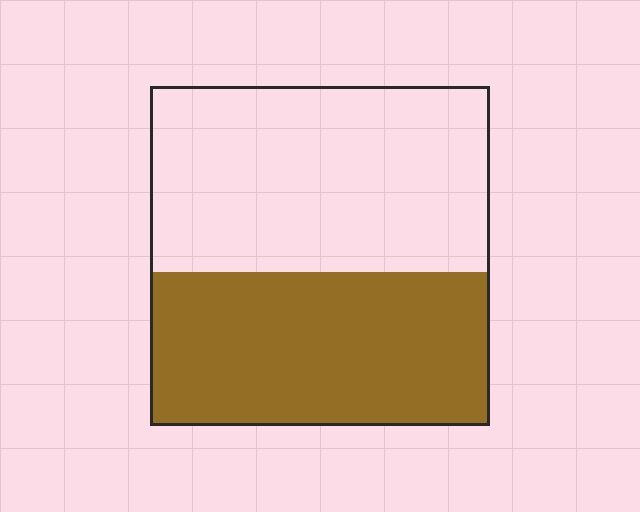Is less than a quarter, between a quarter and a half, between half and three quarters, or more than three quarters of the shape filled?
Between a quarter and a half.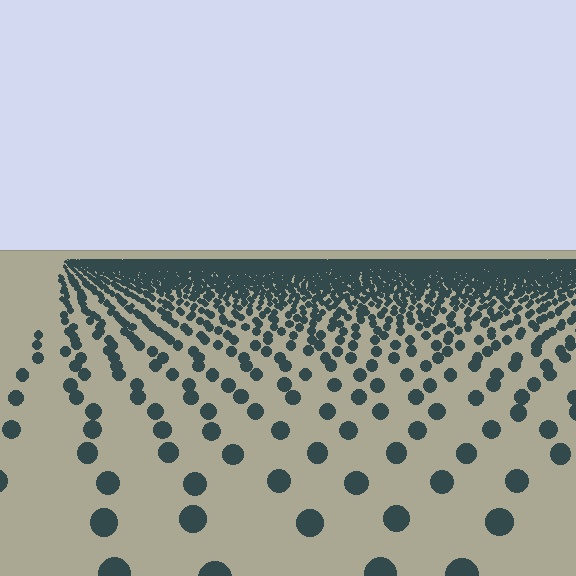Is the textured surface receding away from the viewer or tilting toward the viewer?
The surface is receding away from the viewer. Texture elements get smaller and denser toward the top.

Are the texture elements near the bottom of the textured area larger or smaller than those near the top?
Larger. Near the bottom, elements are closer to the viewer and appear at a bigger on-screen size.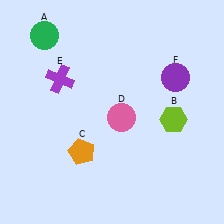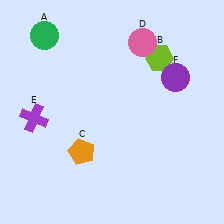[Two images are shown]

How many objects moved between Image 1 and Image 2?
3 objects moved between the two images.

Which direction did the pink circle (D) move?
The pink circle (D) moved up.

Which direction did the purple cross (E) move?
The purple cross (E) moved down.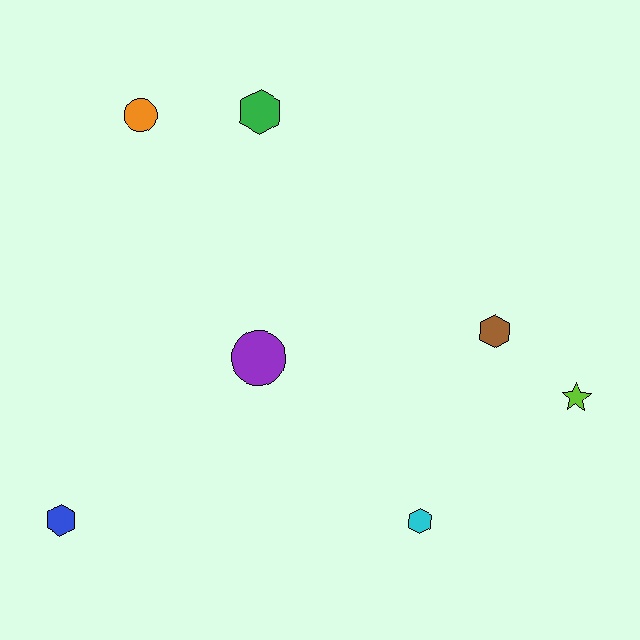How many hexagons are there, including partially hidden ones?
There are 4 hexagons.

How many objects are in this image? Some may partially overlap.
There are 7 objects.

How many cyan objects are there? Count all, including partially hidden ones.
There is 1 cyan object.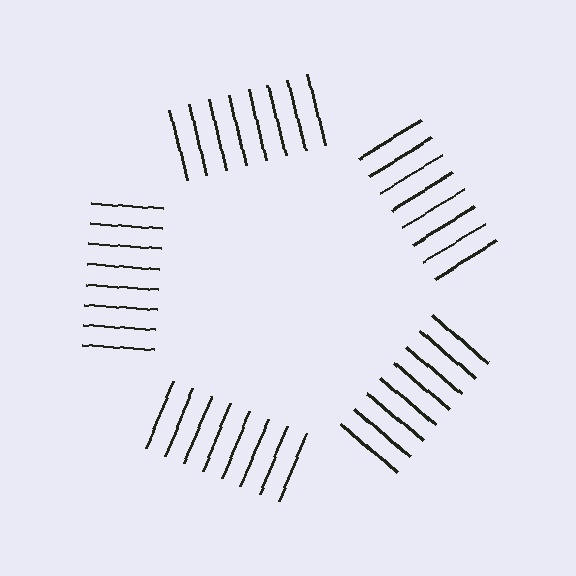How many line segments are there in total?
40 — 8 along each of the 5 edges.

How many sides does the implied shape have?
5 sides — the line-ends trace a pentagon.